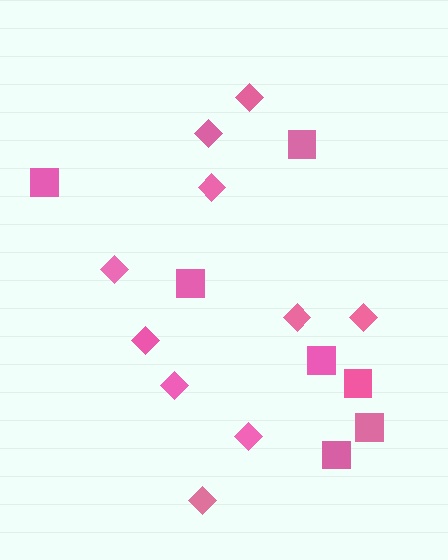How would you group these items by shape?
There are 2 groups: one group of squares (7) and one group of diamonds (10).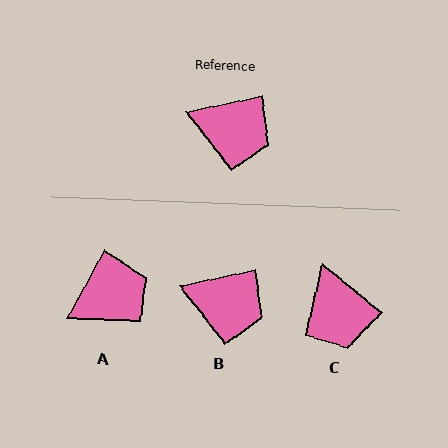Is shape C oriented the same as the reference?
No, it is off by about 51 degrees.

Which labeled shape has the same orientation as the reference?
B.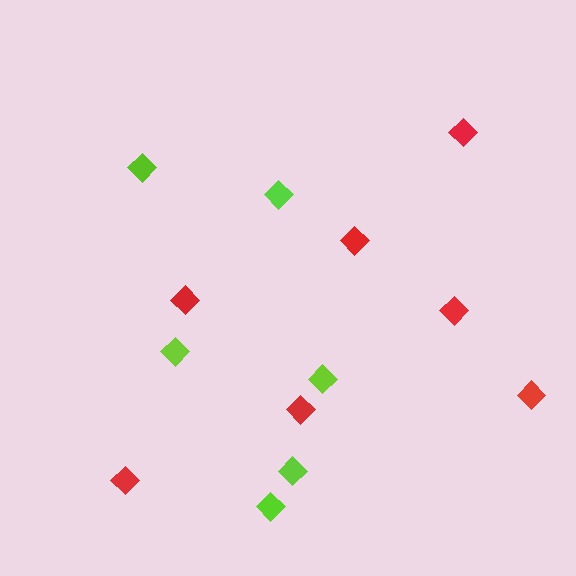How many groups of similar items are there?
There are 2 groups: one group of red diamonds (7) and one group of lime diamonds (6).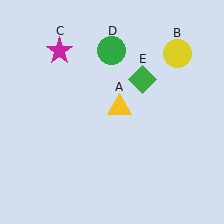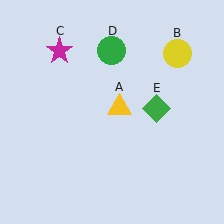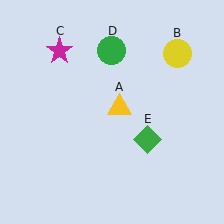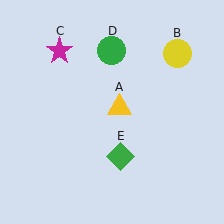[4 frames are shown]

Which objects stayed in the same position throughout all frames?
Yellow triangle (object A) and yellow circle (object B) and magenta star (object C) and green circle (object D) remained stationary.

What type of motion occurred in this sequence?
The green diamond (object E) rotated clockwise around the center of the scene.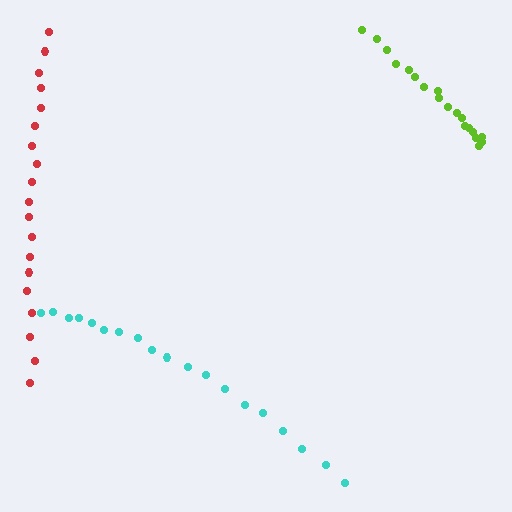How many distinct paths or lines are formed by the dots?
There are 3 distinct paths.